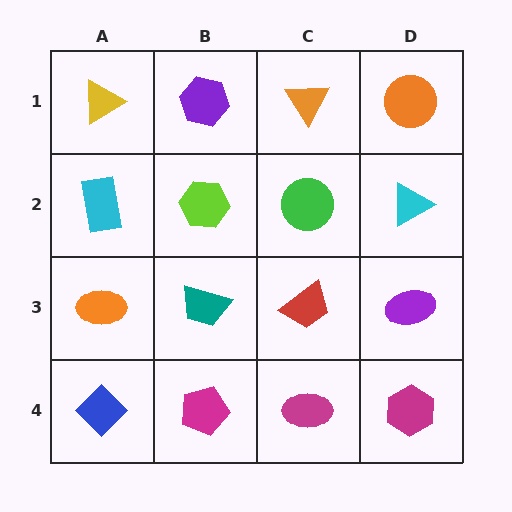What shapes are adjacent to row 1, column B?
A lime hexagon (row 2, column B), a yellow triangle (row 1, column A), an orange triangle (row 1, column C).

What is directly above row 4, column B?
A teal trapezoid.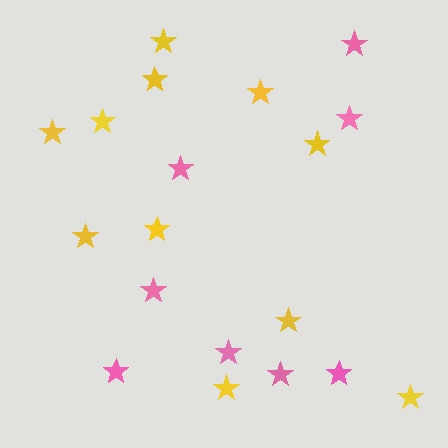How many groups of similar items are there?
There are 2 groups: one group of pink stars (8) and one group of yellow stars (11).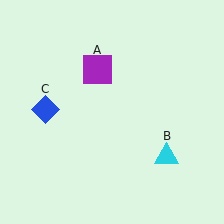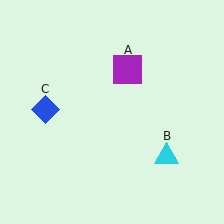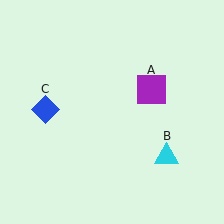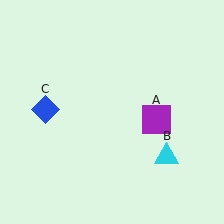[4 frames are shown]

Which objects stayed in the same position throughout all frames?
Cyan triangle (object B) and blue diamond (object C) remained stationary.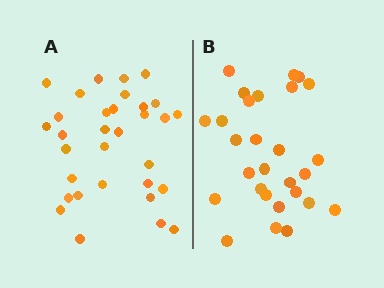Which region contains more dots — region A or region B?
Region A (the left region) has more dots.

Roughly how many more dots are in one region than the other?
Region A has about 4 more dots than region B.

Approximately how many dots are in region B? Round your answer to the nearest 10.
About 30 dots. (The exact count is 28, which rounds to 30.)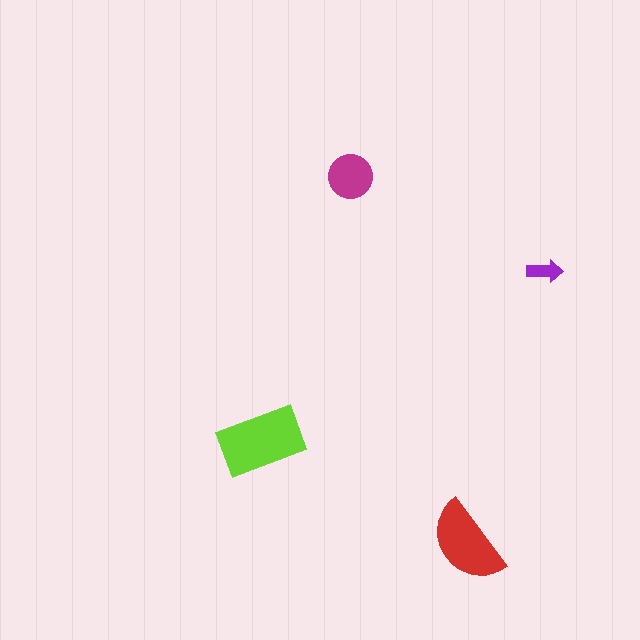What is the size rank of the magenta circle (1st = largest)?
3rd.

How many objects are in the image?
There are 4 objects in the image.